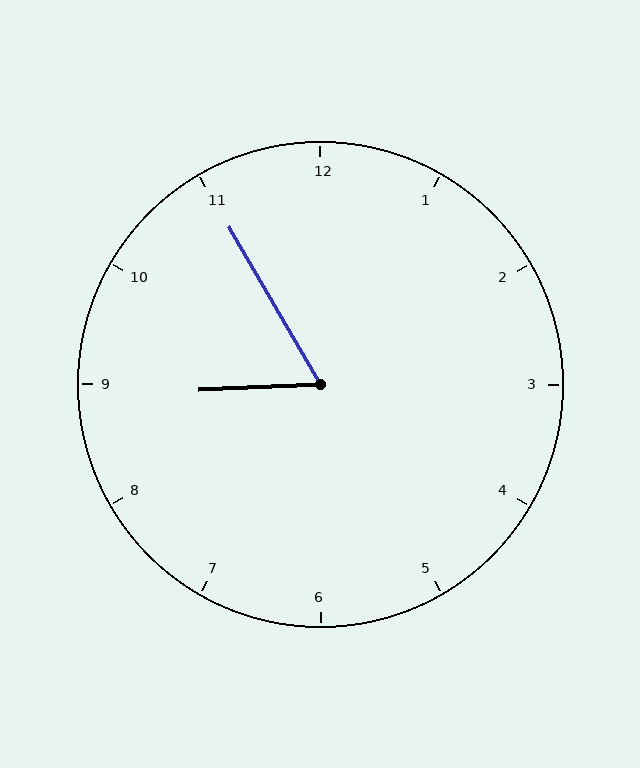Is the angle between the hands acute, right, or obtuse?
It is acute.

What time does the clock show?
8:55.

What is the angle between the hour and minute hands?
Approximately 62 degrees.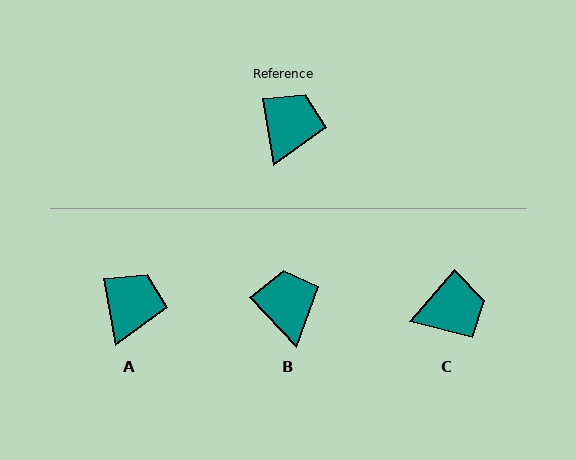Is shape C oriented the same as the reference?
No, it is off by about 51 degrees.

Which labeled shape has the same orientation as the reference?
A.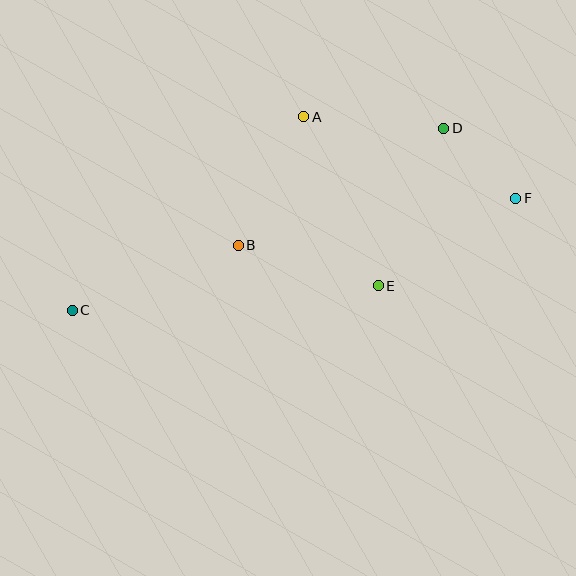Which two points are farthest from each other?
Points C and F are farthest from each other.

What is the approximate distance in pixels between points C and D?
The distance between C and D is approximately 413 pixels.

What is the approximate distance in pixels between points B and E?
The distance between B and E is approximately 146 pixels.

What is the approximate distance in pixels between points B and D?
The distance between B and D is approximately 236 pixels.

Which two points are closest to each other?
Points D and F are closest to each other.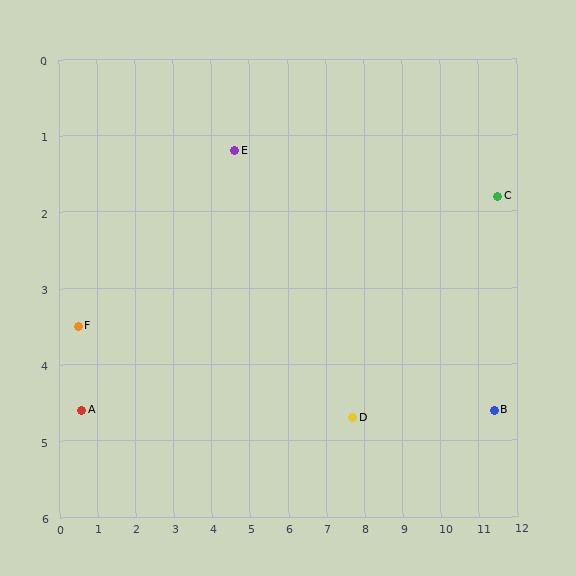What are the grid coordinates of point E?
Point E is at approximately (4.6, 1.2).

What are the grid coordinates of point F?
Point F is at approximately (0.5, 3.5).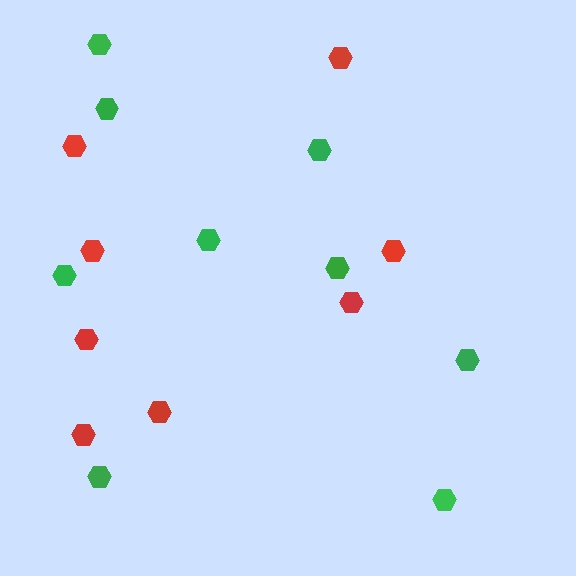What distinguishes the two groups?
There are 2 groups: one group of red hexagons (8) and one group of green hexagons (9).